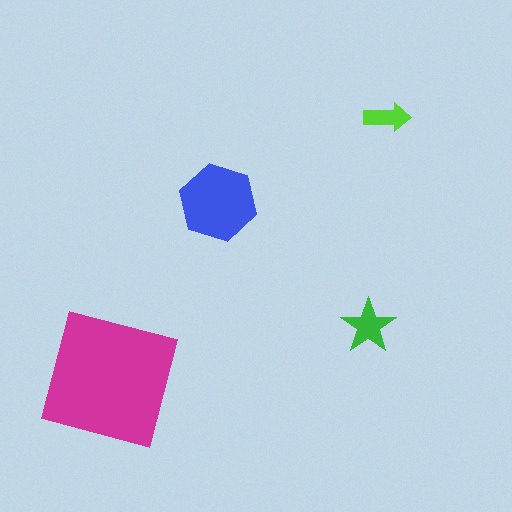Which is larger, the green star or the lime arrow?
The green star.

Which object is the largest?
The magenta square.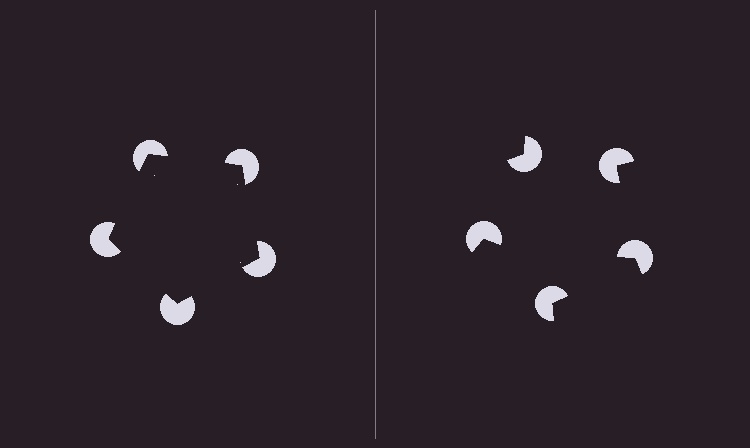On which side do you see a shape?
An illusory pentagon appears on the left side. On the right side the wedge cuts are rotated, so no coherent shape forms.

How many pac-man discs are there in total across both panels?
10 — 5 on each side.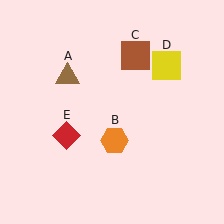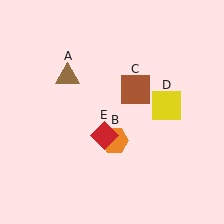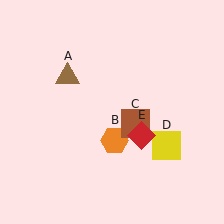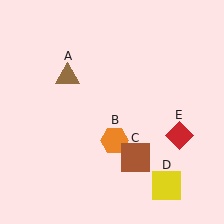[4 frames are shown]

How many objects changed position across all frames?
3 objects changed position: brown square (object C), yellow square (object D), red diamond (object E).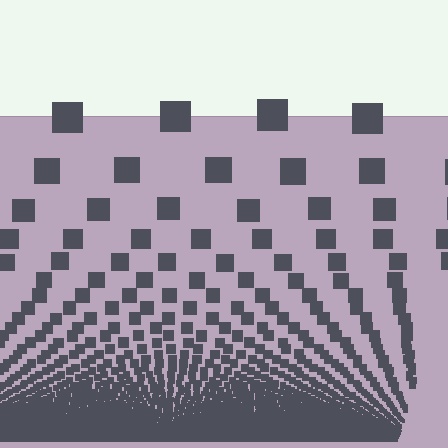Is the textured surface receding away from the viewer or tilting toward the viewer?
The surface appears to tilt toward the viewer. Texture elements get larger and sparser toward the top.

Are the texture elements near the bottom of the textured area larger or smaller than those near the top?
Smaller. The gradient is inverted — elements near the bottom are smaller and denser.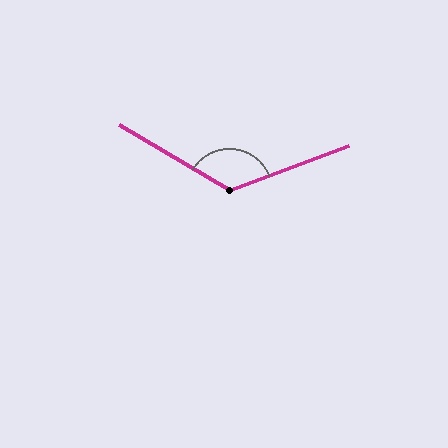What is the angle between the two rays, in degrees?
Approximately 129 degrees.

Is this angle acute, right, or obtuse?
It is obtuse.